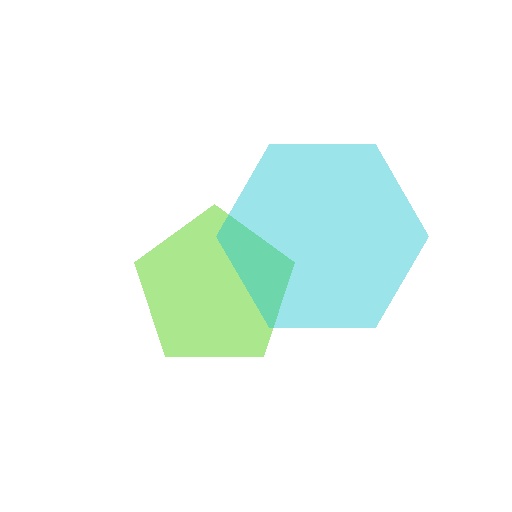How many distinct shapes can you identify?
There are 2 distinct shapes: a lime pentagon, a cyan hexagon.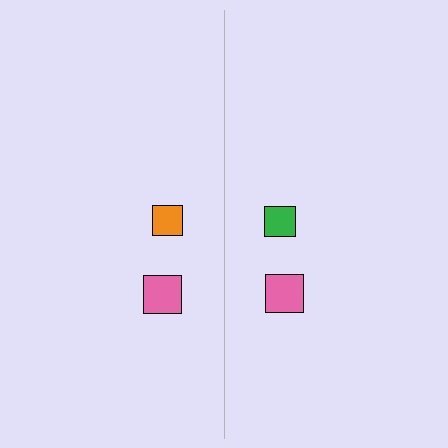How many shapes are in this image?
There are 4 shapes in this image.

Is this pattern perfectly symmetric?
No, the pattern is not perfectly symmetric. The green square on the right side breaks the symmetry — its mirror counterpart is orange.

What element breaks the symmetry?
The green square on the right side breaks the symmetry — its mirror counterpart is orange.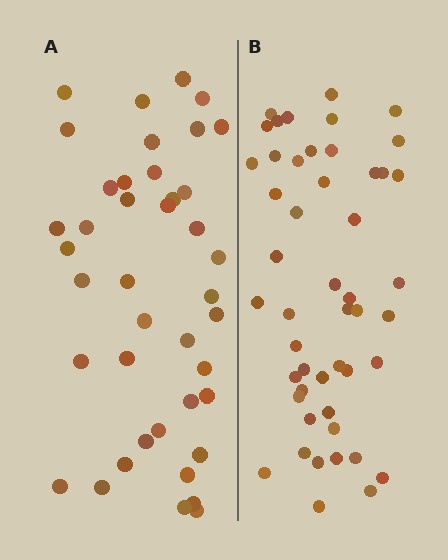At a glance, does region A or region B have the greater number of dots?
Region B (the right region) has more dots.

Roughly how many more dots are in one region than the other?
Region B has roughly 8 or so more dots than region A.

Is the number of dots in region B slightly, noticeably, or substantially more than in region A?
Region B has only slightly more — the two regions are fairly close. The ratio is roughly 1.2 to 1.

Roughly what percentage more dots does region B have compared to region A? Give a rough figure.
About 20% more.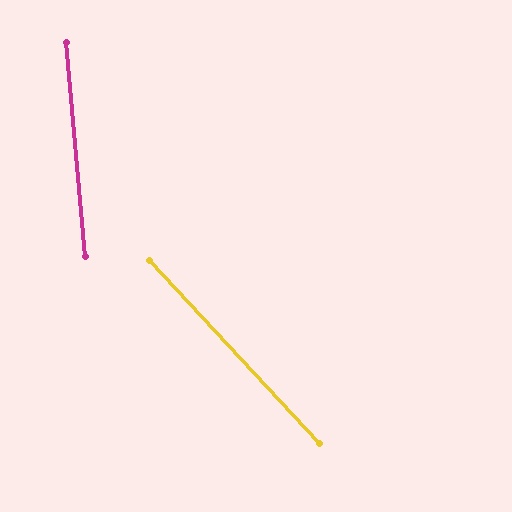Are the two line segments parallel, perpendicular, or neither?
Neither parallel nor perpendicular — they differ by about 38°.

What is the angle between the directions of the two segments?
Approximately 38 degrees.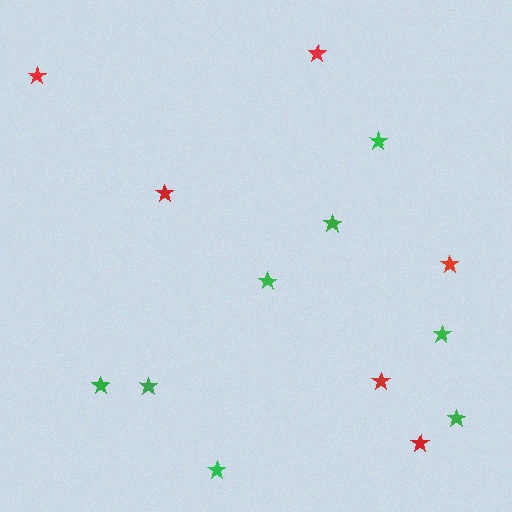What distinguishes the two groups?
There are 2 groups: one group of red stars (6) and one group of green stars (8).